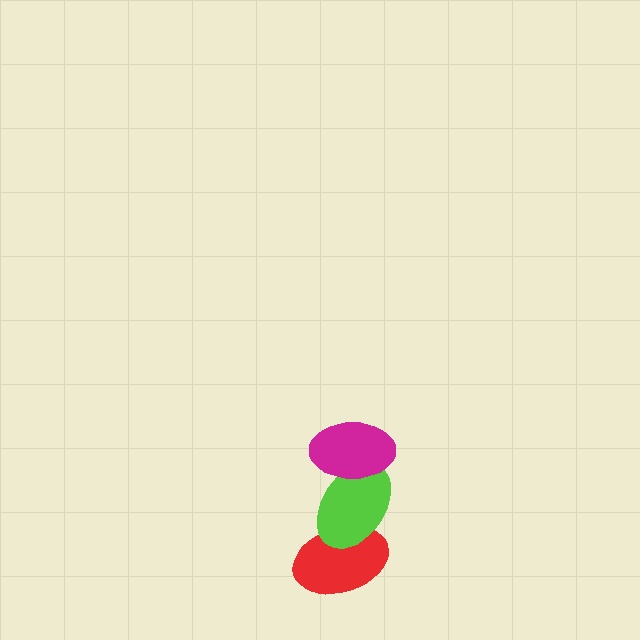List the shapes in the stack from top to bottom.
From top to bottom: the magenta ellipse, the lime ellipse, the red ellipse.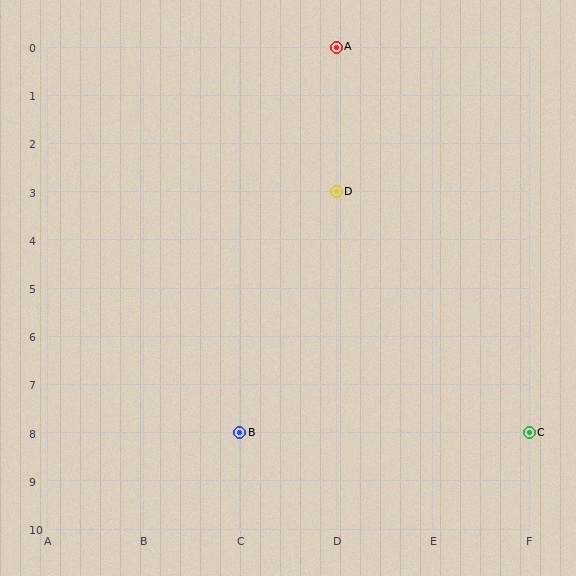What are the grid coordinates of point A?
Point A is at grid coordinates (D, 0).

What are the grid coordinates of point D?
Point D is at grid coordinates (D, 3).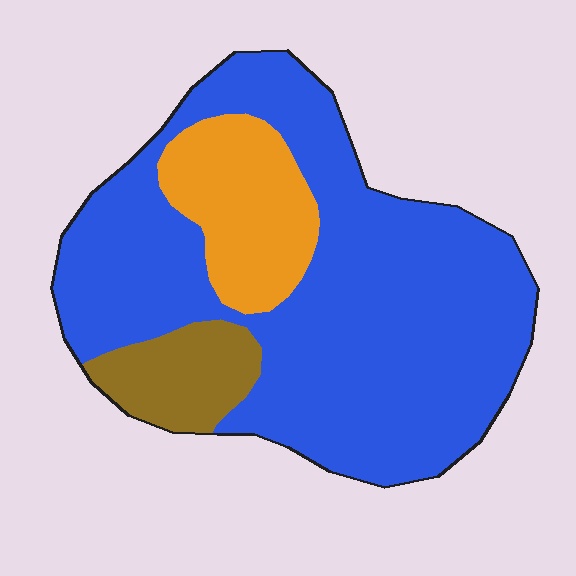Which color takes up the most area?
Blue, at roughly 75%.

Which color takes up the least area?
Brown, at roughly 10%.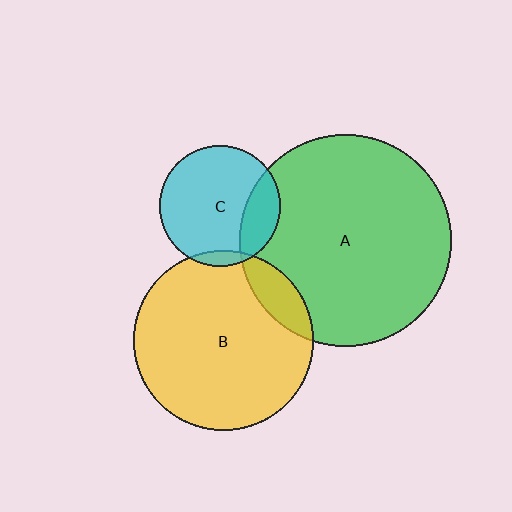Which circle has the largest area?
Circle A (green).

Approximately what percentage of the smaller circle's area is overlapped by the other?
Approximately 20%.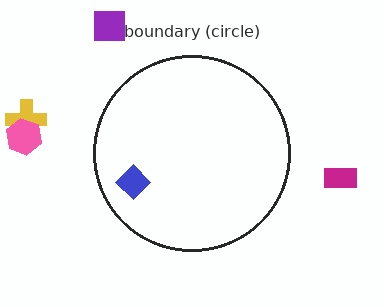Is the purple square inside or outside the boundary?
Outside.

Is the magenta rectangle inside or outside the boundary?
Outside.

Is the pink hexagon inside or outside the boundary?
Outside.